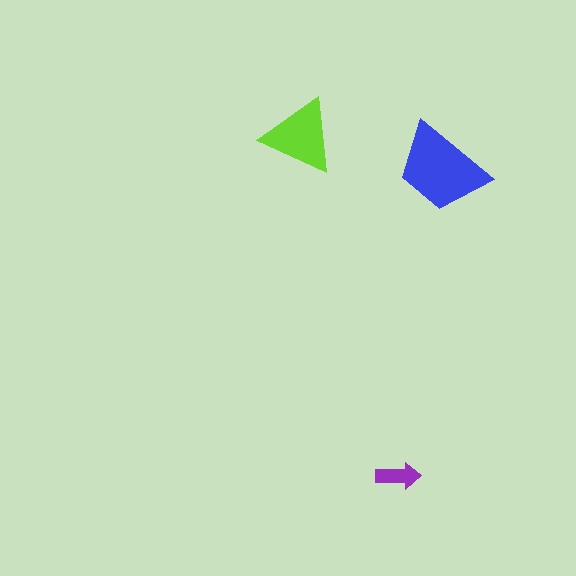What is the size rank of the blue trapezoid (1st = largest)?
1st.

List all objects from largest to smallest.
The blue trapezoid, the lime triangle, the purple arrow.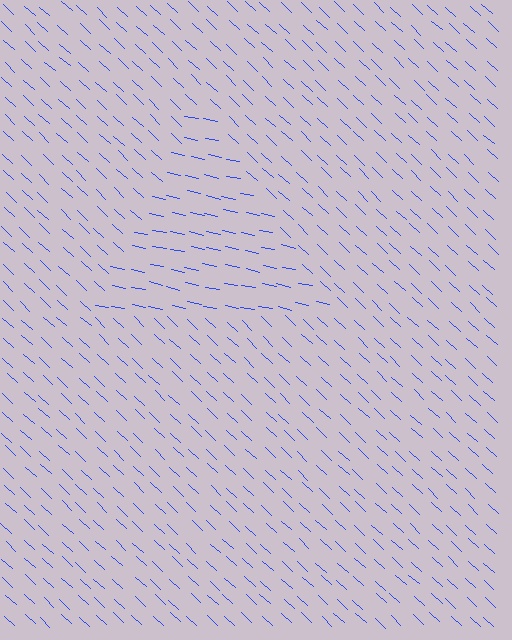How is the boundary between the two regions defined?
The boundary is defined purely by a change in line orientation (approximately 31 degrees difference). All lines are the same color and thickness.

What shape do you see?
I see a triangle.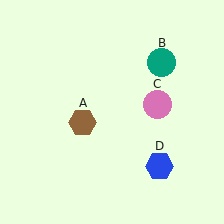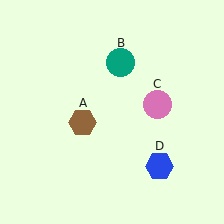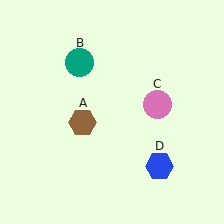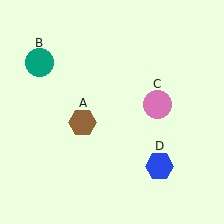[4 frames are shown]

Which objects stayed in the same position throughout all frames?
Brown hexagon (object A) and pink circle (object C) and blue hexagon (object D) remained stationary.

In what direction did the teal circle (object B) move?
The teal circle (object B) moved left.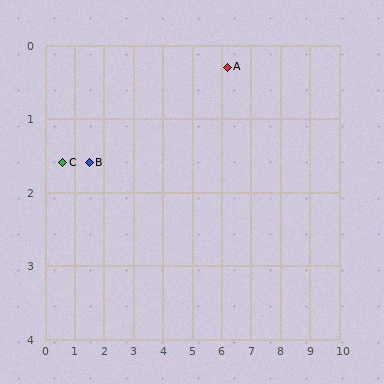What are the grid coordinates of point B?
Point B is at approximately (1.5, 1.6).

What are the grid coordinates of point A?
Point A is at approximately (6.2, 0.3).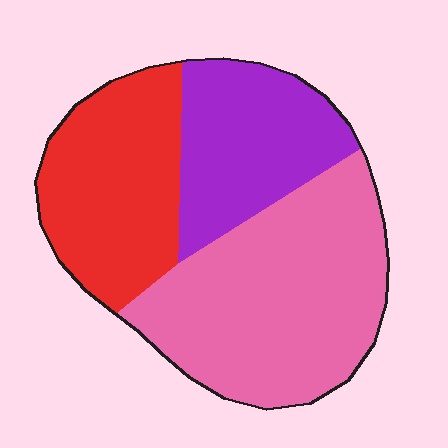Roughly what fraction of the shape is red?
Red takes up about one third (1/3) of the shape.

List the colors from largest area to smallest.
From largest to smallest: pink, red, purple.